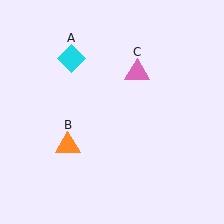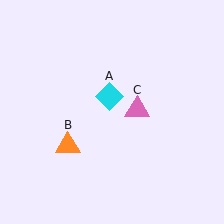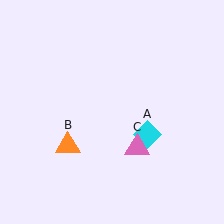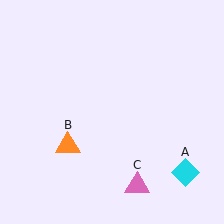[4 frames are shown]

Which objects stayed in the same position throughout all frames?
Orange triangle (object B) remained stationary.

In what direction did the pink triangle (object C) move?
The pink triangle (object C) moved down.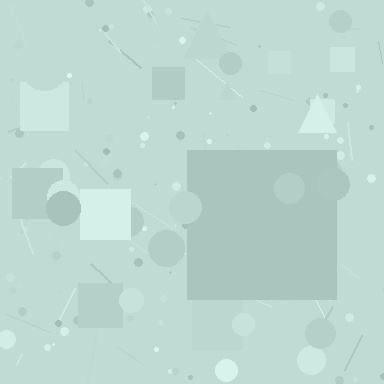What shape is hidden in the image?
A square is hidden in the image.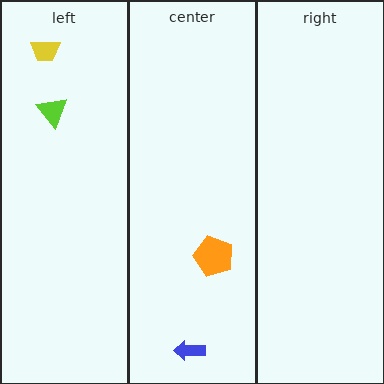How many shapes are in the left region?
2.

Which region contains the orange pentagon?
The center region.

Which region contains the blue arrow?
The center region.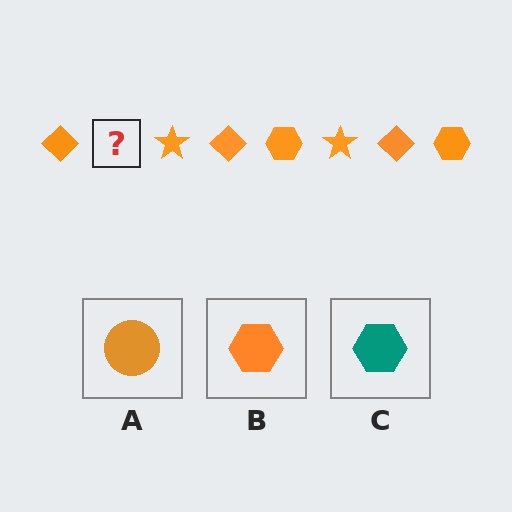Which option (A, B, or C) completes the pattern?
B.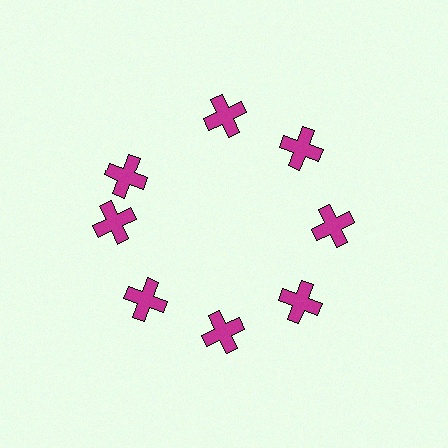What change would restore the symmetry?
The symmetry would be restored by rotating it back into even spacing with its neighbors so that all 8 crosses sit at equal angles and equal distance from the center.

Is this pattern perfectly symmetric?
No. The 8 magenta crosses are arranged in a ring, but one element near the 10 o'clock position is rotated out of alignment along the ring, breaking the 8-fold rotational symmetry.